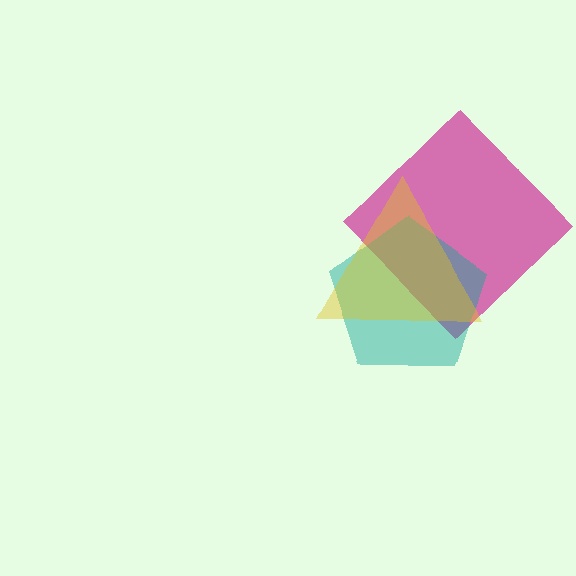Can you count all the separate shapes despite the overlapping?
Yes, there are 3 separate shapes.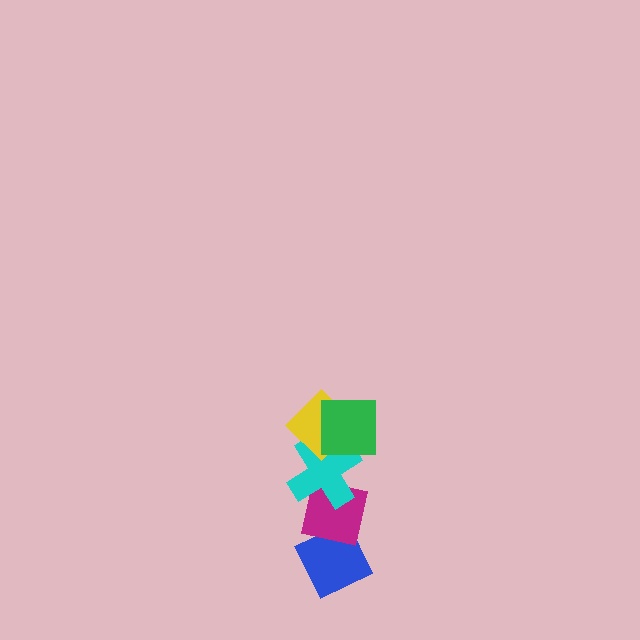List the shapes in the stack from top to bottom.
From top to bottom: the green square, the yellow diamond, the cyan cross, the magenta square, the blue diamond.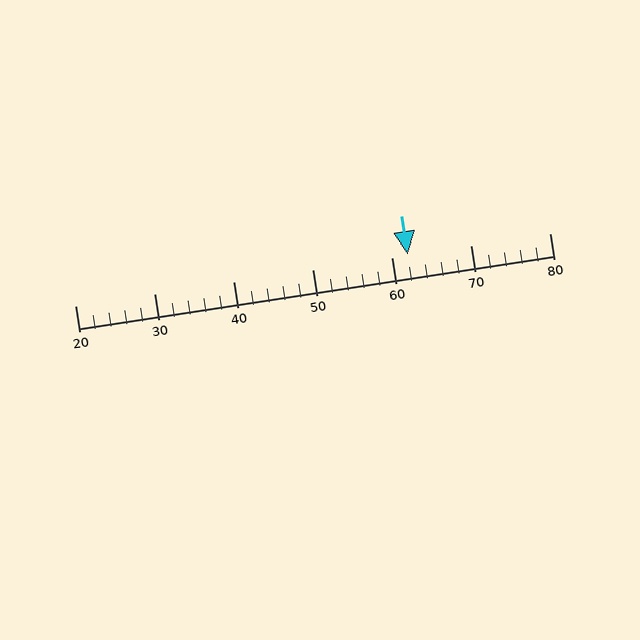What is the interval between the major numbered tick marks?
The major tick marks are spaced 10 units apart.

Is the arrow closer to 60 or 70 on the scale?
The arrow is closer to 60.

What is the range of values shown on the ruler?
The ruler shows values from 20 to 80.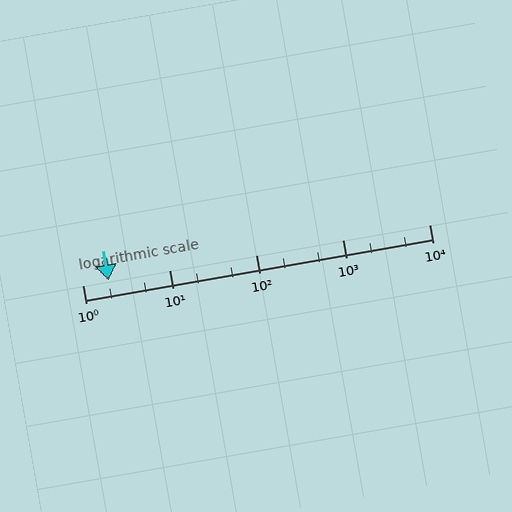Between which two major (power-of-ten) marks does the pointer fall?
The pointer is between 1 and 10.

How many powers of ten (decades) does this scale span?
The scale spans 4 decades, from 1 to 10000.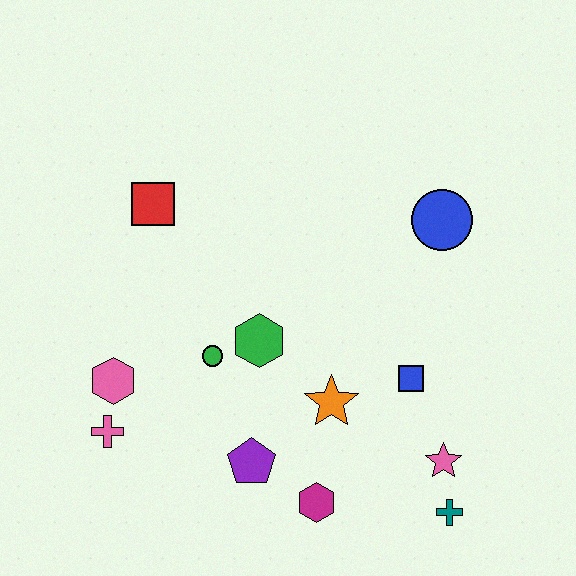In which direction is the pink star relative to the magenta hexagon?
The pink star is to the right of the magenta hexagon.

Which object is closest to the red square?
The green circle is closest to the red square.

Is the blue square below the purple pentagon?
No